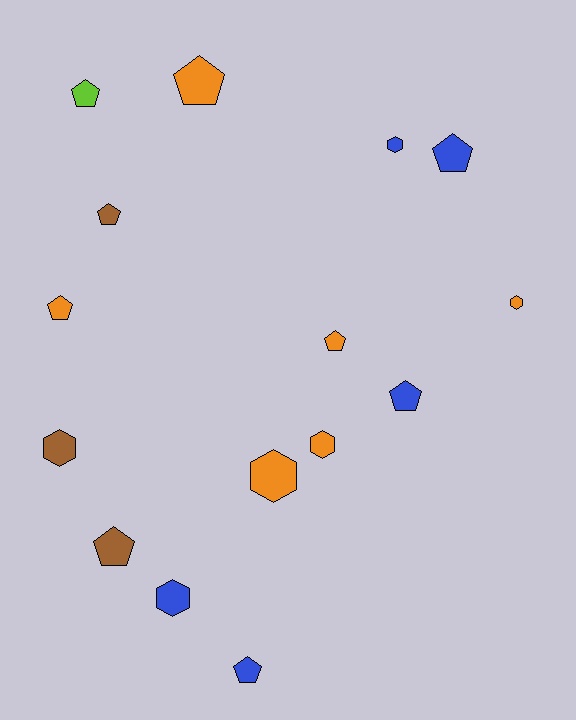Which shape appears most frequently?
Pentagon, with 9 objects.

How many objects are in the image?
There are 15 objects.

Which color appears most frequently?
Orange, with 6 objects.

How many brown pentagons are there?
There are 2 brown pentagons.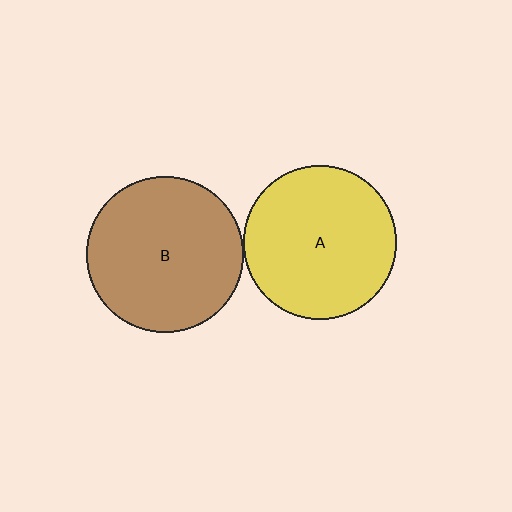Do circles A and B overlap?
Yes.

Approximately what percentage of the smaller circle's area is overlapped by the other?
Approximately 5%.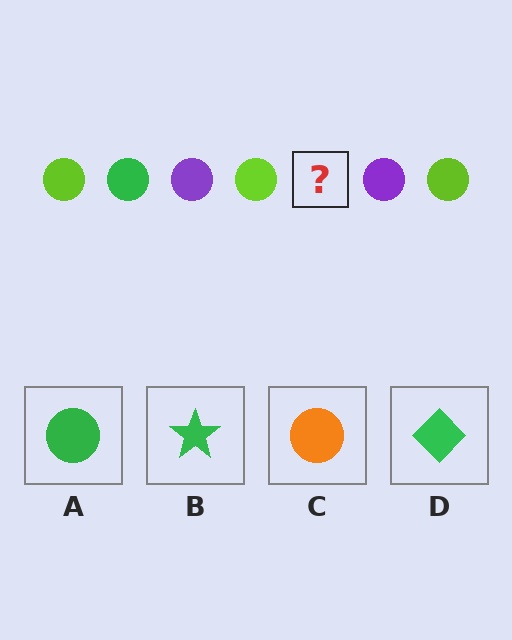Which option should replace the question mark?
Option A.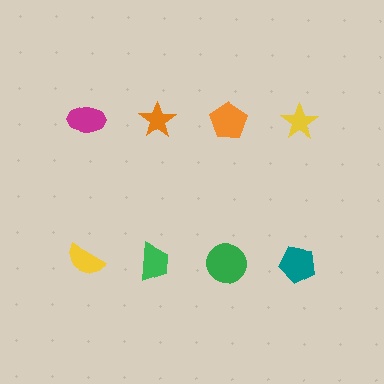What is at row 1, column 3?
An orange pentagon.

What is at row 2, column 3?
A green circle.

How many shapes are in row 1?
4 shapes.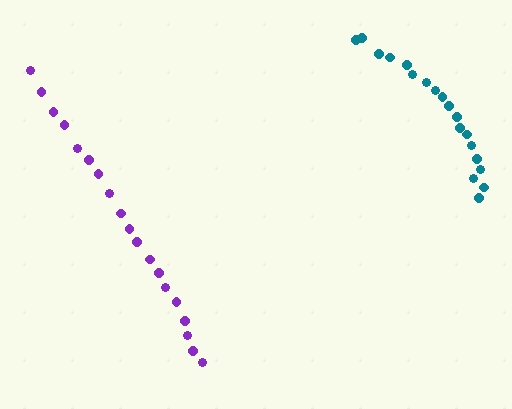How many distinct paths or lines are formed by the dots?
There are 2 distinct paths.